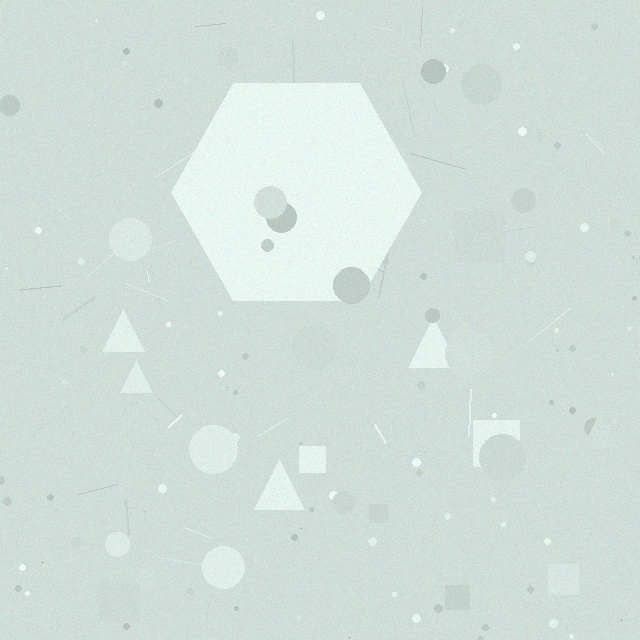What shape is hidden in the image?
A hexagon is hidden in the image.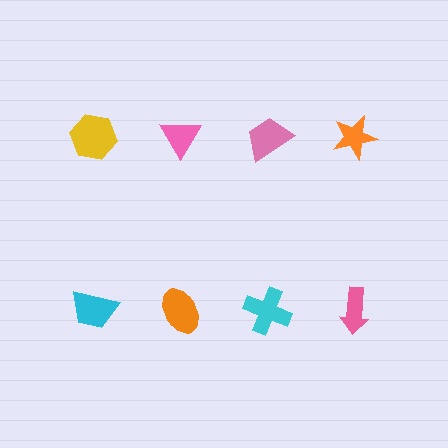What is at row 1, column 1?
A yellow hexagon.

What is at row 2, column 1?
A cyan trapezoid.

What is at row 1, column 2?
A pink triangle.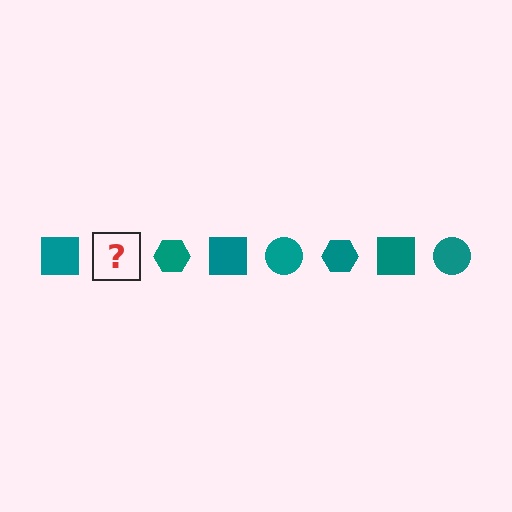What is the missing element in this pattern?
The missing element is a teal circle.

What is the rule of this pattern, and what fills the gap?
The rule is that the pattern cycles through square, circle, hexagon shapes in teal. The gap should be filled with a teal circle.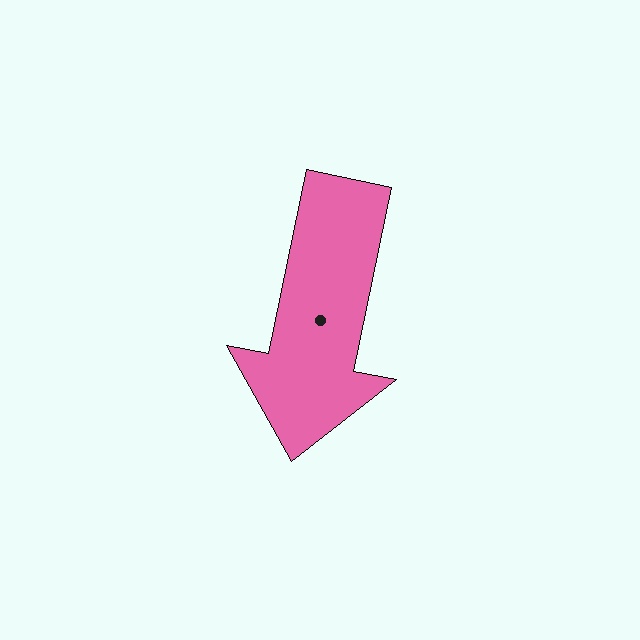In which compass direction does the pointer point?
South.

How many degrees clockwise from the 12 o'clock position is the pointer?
Approximately 192 degrees.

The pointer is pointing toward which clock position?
Roughly 6 o'clock.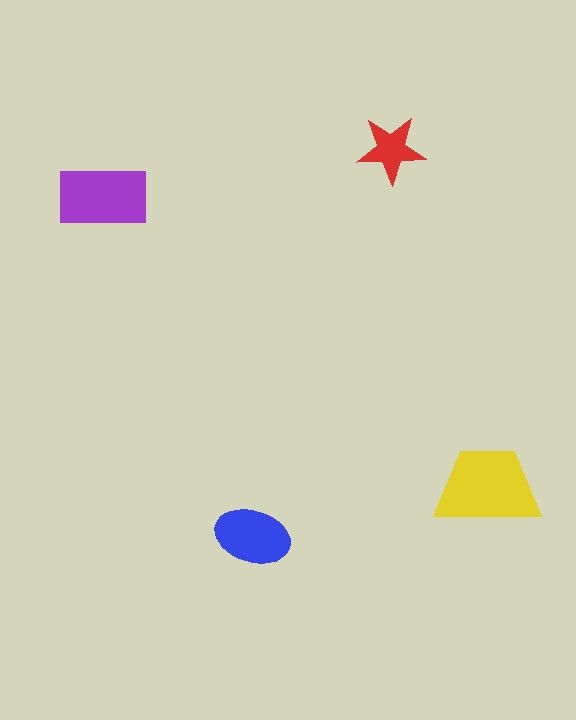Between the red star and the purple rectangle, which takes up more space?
The purple rectangle.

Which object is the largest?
The yellow trapezoid.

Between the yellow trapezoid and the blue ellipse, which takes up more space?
The yellow trapezoid.